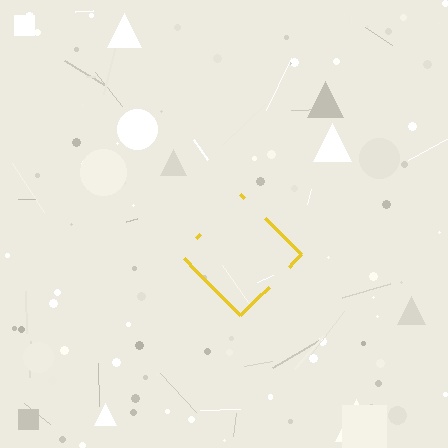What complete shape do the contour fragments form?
The contour fragments form a diamond.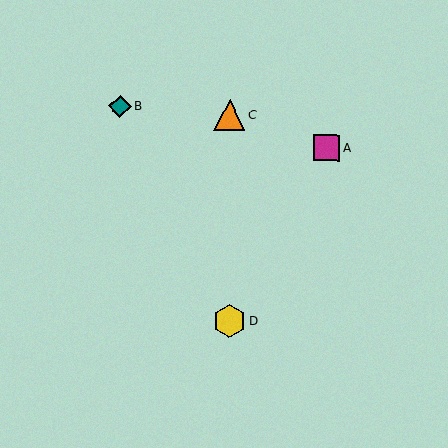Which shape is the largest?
The yellow hexagon (labeled D) is the largest.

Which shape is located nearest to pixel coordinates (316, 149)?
The magenta square (labeled A) at (326, 148) is nearest to that location.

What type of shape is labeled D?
Shape D is a yellow hexagon.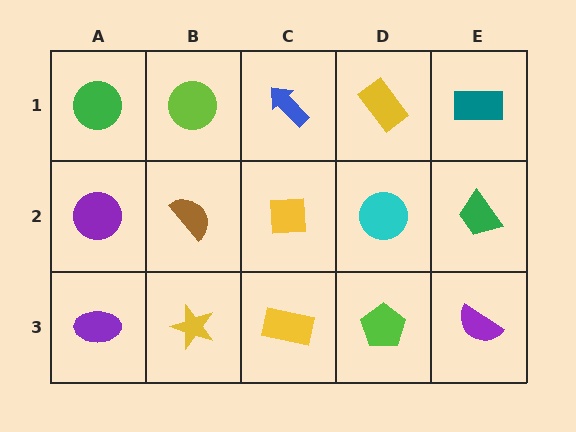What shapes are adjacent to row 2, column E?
A teal rectangle (row 1, column E), a purple semicircle (row 3, column E), a cyan circle (row 2, column D).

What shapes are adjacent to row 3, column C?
A yellow square (row 2, column C), a yellow star (row 3, column B), a lime pentagon (row 3, column D).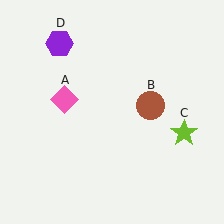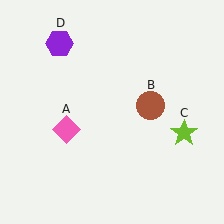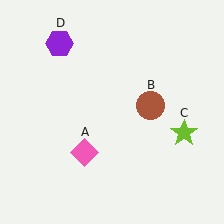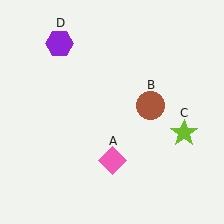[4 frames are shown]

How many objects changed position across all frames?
1 object changed position: pink diamond (object A).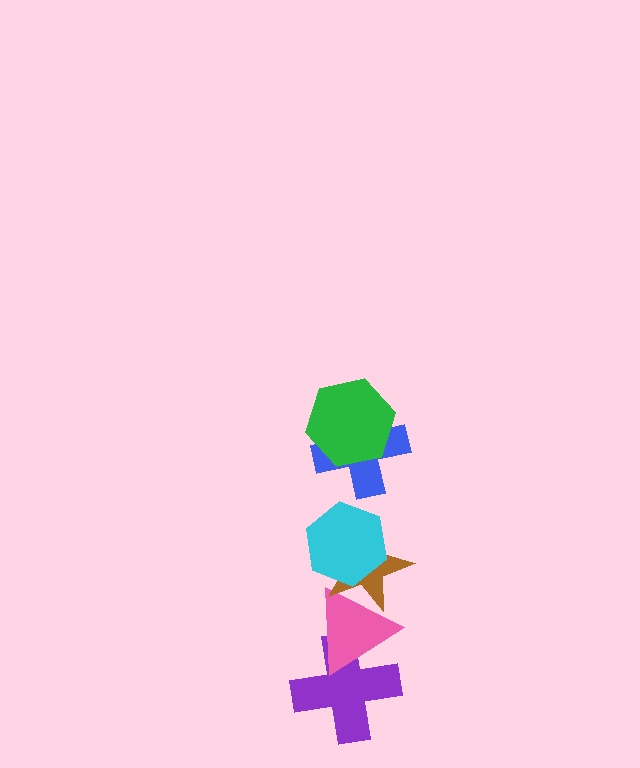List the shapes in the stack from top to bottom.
From top to bottom: the green hexagon, the blue cross, the cyan hexagon, the brown star, the pink triangle, the purple cross.